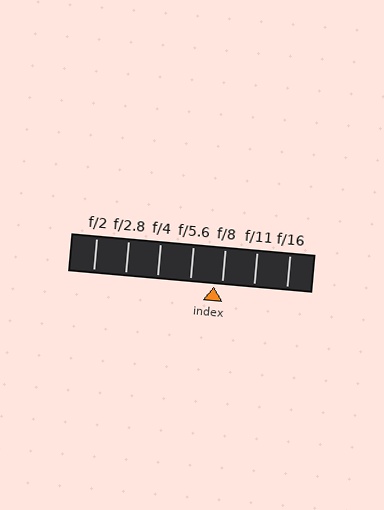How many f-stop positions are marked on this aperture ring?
There are 7 f-stop positions marked.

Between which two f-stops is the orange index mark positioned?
The index mark is between f/5.6 and f/8.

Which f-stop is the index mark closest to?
The index mark is closest to f/8.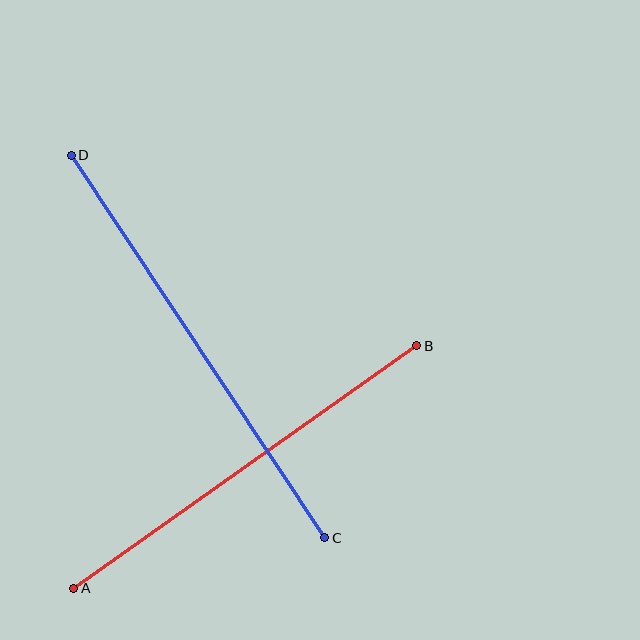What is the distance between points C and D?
The distance is approximately 459 pixels.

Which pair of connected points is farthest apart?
Points C and D are farthest apart.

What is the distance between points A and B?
The distance is approximately 420 pixels.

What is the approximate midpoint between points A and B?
The midpoint is at approximately (245, 467) pixels.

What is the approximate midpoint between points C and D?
The midpoint is at approximately (198, 347) pixels.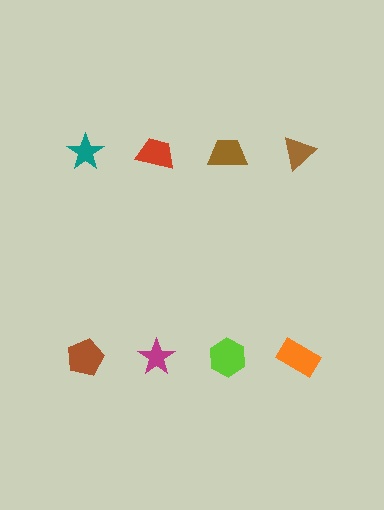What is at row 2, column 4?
An orange rectangle.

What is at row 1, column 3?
A brown trapezoid.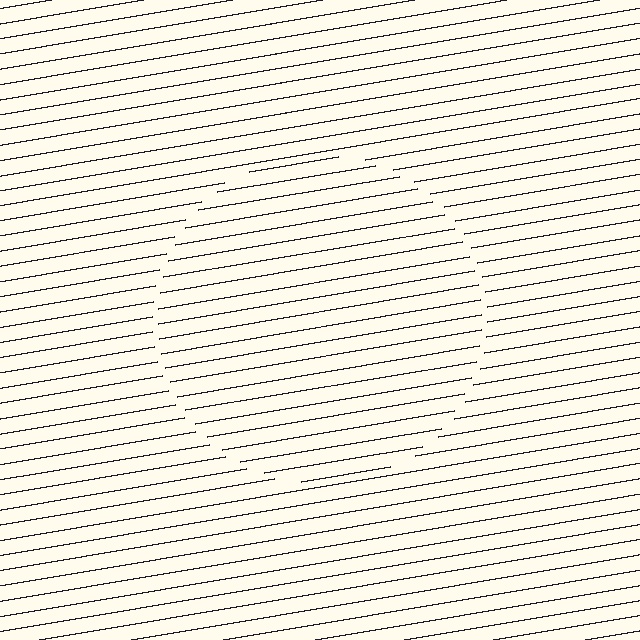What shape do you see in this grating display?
An illusory circle. The interior of the shape contains the same grating, shifted by half a period — the contour is defined by the phase discontinuity where line-ends from the inner and outer gratings abut.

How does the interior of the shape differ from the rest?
The interior of the shape contains the same grating, shifted by half a period — the contour is defined by the phase discontinuity where line-ends from the inner and outer gratings abut.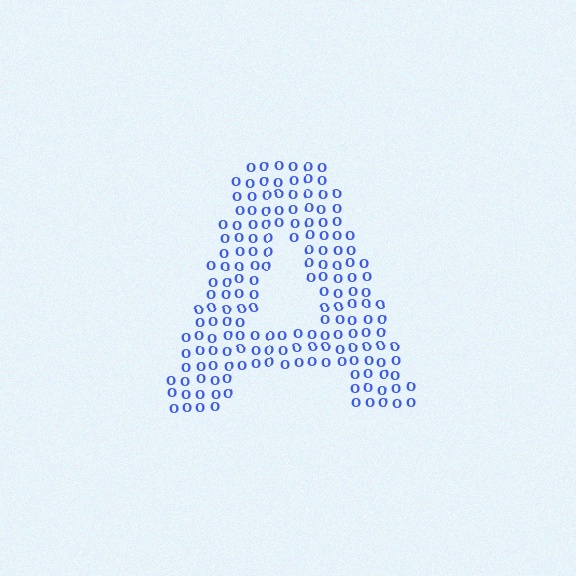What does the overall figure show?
The overall figure shows the letter A.